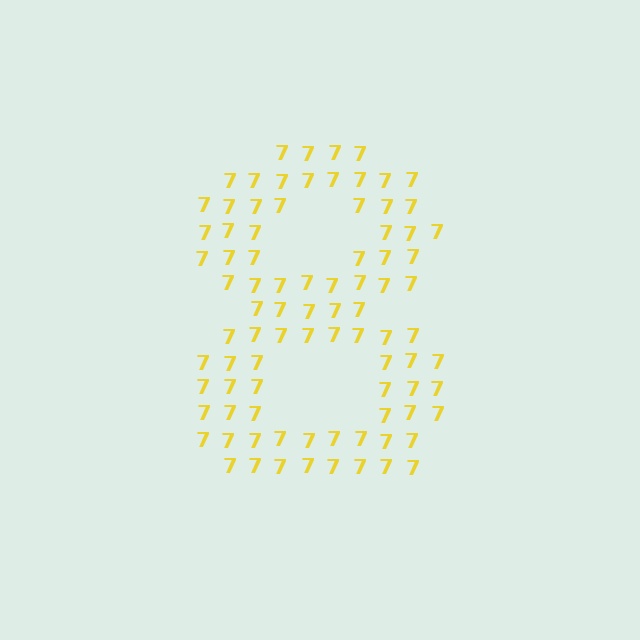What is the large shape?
The large shape is the digit 8.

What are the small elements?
The small elements are digit 7's.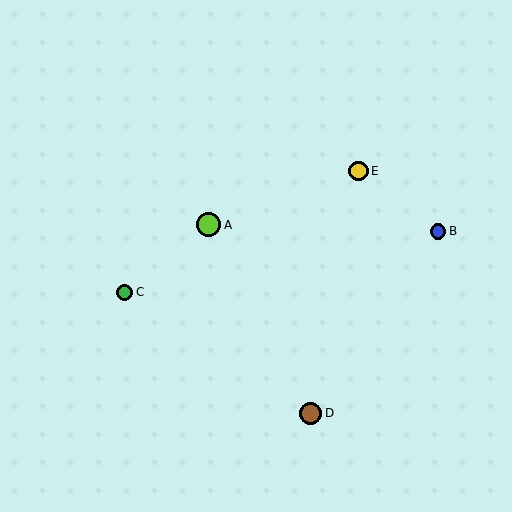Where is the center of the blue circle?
The center of the blue circle is at (438, 231).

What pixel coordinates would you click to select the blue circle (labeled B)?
Click at (438, 231) to select the blue circle B.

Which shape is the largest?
The lime circle (labeled A) is the largest.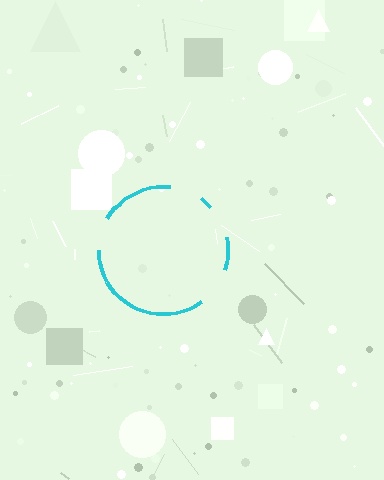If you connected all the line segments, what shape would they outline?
They would outline a circle.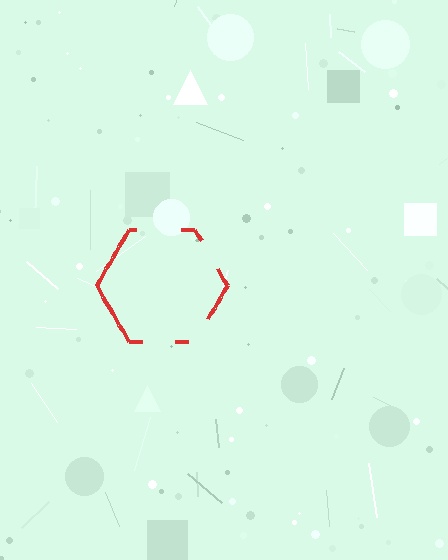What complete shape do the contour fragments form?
The contour fragments form a hexagon.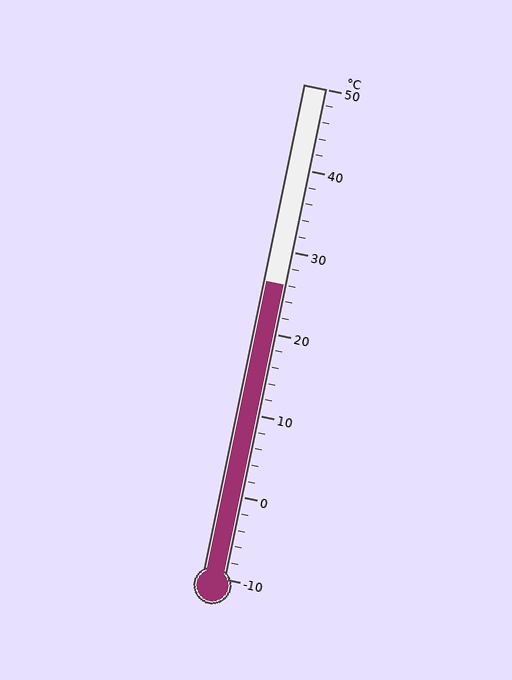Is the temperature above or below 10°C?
The temperature is above 10°C.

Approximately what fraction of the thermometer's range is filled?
The thermometer is filled to approximately 60% of its range.